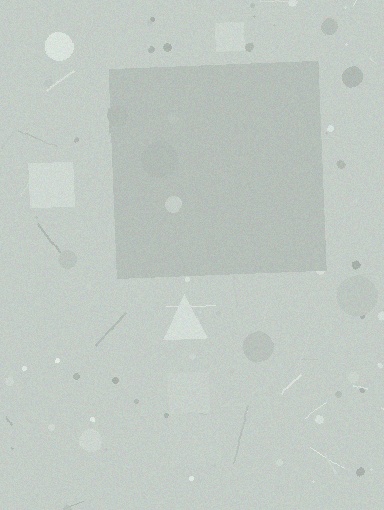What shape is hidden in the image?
A square is hidden in the image.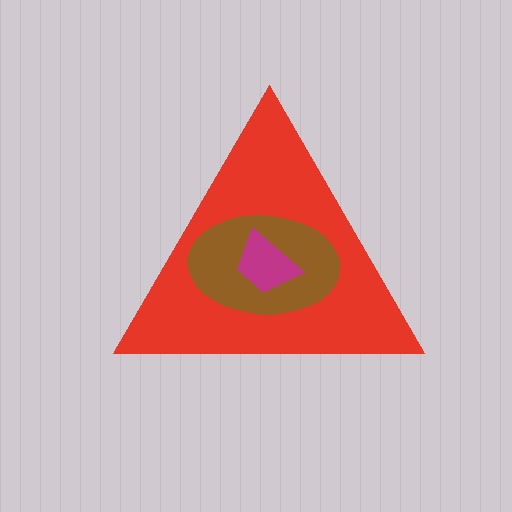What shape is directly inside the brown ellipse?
The magenta trapezoid.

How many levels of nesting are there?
3.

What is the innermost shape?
The magenta trapezoid.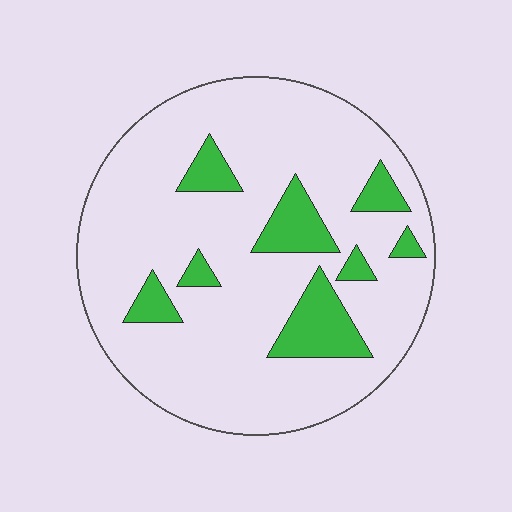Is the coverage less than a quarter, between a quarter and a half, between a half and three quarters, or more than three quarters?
Less than a quarter.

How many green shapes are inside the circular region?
8.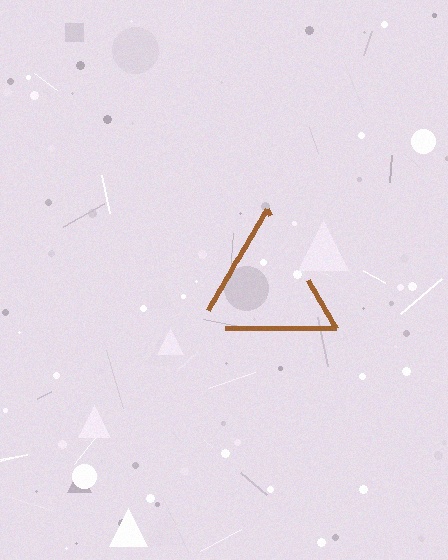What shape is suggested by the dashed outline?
The dashed outline suggests a triangle.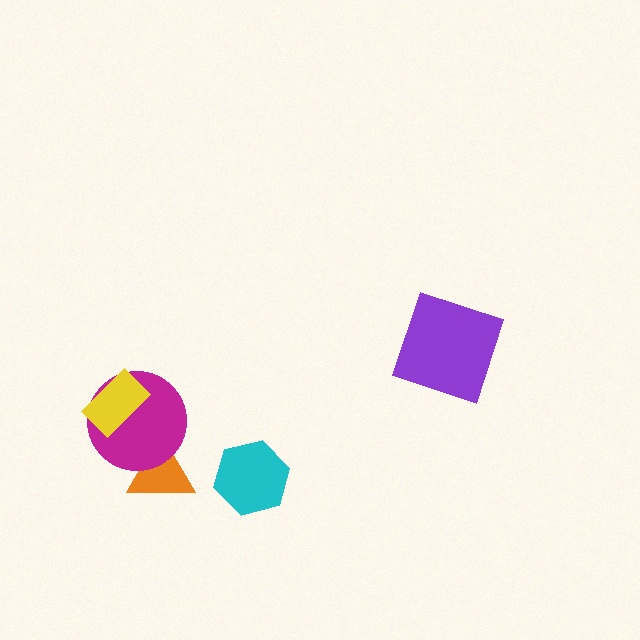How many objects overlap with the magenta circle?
2 objects overlap with the magenta circle.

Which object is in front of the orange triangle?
The magenta circle is in front of the orange triangle.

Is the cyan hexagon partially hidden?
No, no other shape covers it.